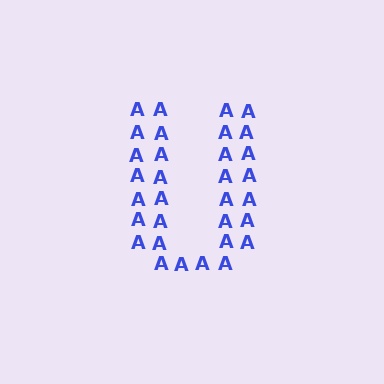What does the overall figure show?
The overall figure shows the letter U.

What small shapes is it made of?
It is made of small letter A's.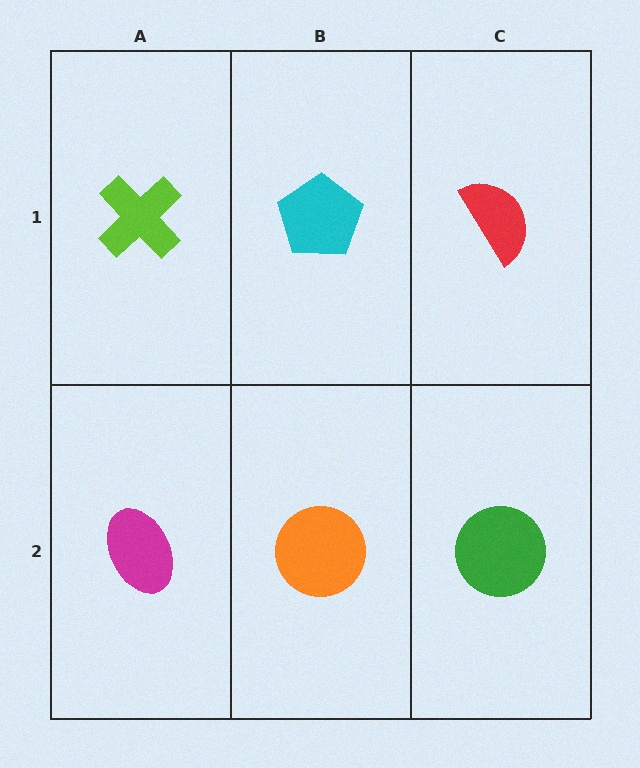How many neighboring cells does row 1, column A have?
2.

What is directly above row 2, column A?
A lime cross.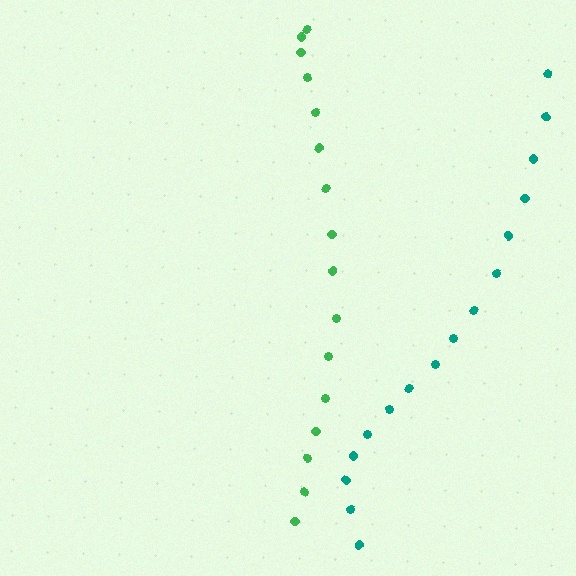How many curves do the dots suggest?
There are 2 distinct paths.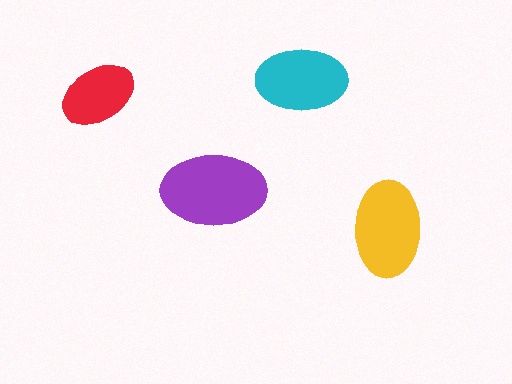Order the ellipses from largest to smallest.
the purple one, the yellow one, the cyan one, the red one.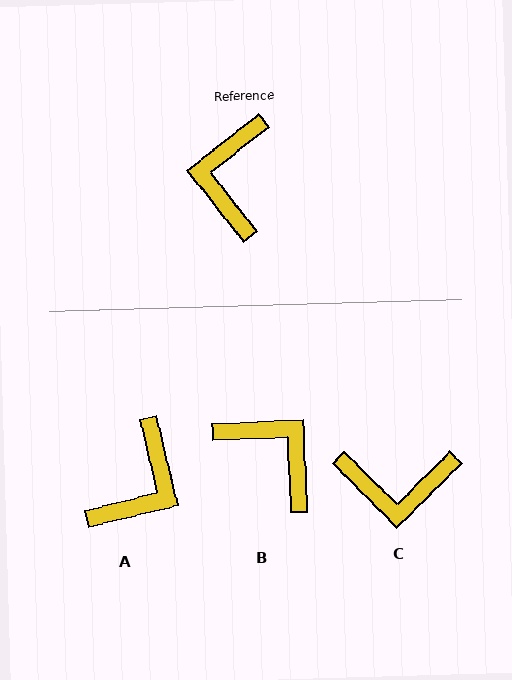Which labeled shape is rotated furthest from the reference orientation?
A, about 155 degrees away.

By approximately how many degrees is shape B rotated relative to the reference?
Approximately 126 degrees clockwise.